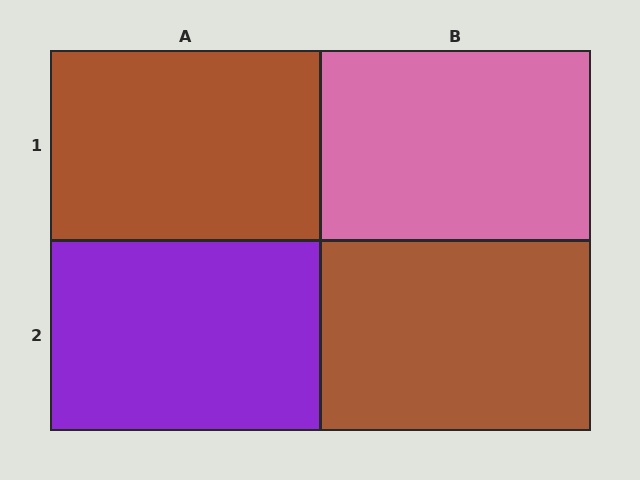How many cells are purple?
1 cell is purple.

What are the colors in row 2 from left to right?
Purple, brown.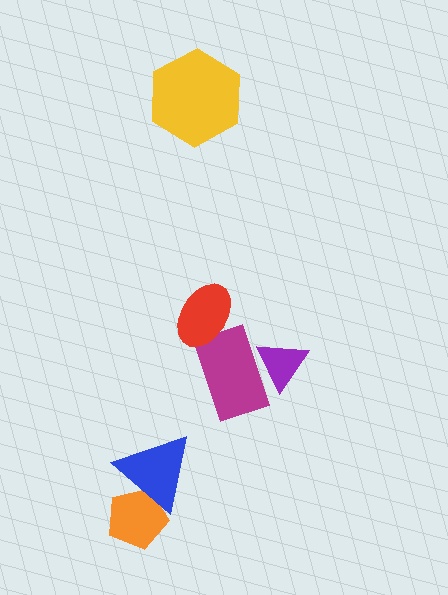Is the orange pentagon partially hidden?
Yes, it is partially covered by another shape.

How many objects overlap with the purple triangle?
1 object overlaps with the purple triangle.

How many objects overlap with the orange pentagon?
1 object overlaps with the orange pentagon.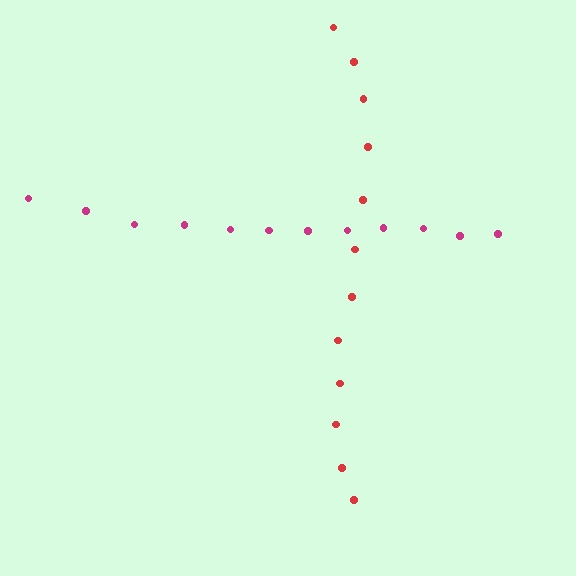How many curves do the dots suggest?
There are 2 distinct paths.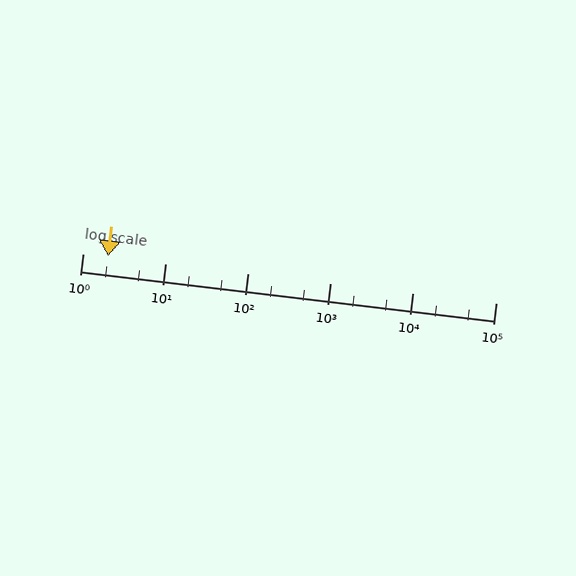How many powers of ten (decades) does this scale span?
The scale spans 5 decades, from 1 to 100000.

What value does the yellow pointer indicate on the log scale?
The pointer indicates approximately 2.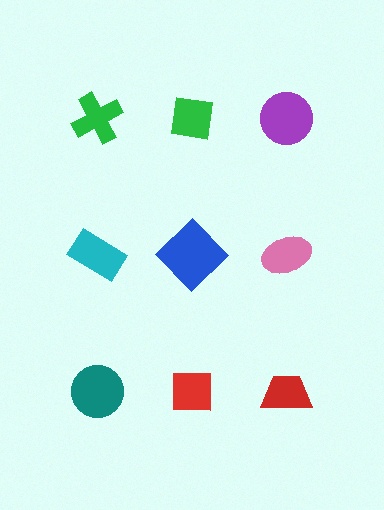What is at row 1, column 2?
A green square.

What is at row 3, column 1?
A teal circle.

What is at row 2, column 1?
A cyan rectangle.